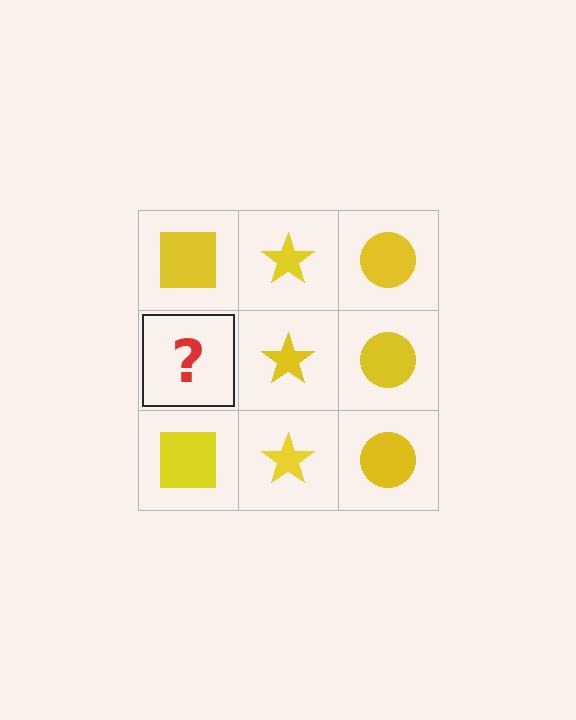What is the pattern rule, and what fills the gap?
The rule is that each column has a consistent shape. The gap should be filled with a yellow square.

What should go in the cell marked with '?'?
The missing cell should contain a yellow square.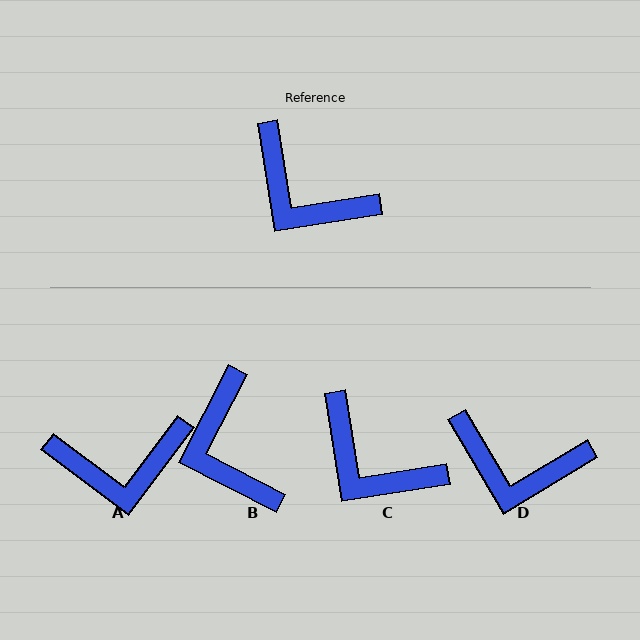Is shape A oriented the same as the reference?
No, it is off by about 44 degrees.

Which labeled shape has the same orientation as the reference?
C.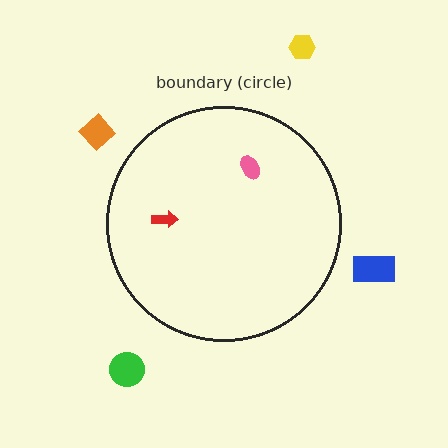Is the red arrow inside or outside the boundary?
Inside.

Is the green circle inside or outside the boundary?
Outside.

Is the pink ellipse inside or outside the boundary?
Inside.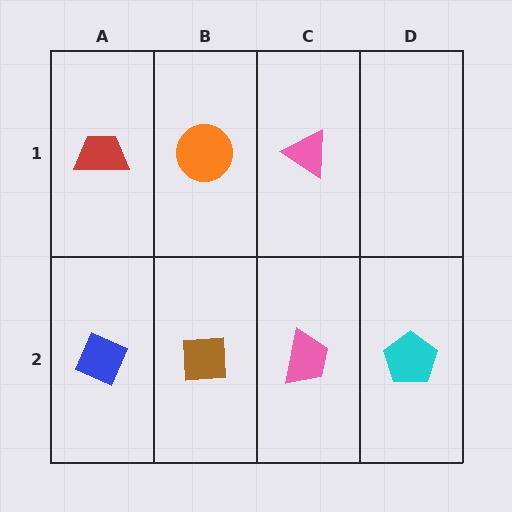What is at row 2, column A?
A blue diamond.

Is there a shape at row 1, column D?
No, that cell is empty.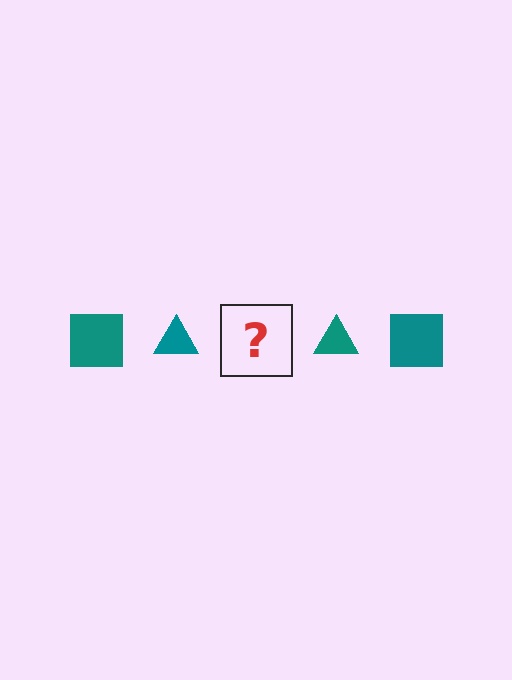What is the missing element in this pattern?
The missing element is a teal square.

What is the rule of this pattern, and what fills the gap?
The rule is that the pattern cycles through square, triangle shapes in teal. The gap should be filled with a teal square.